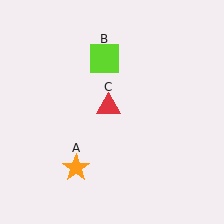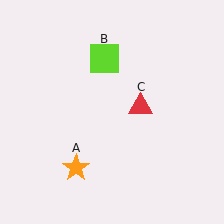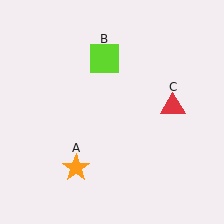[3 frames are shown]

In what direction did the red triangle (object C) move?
The red triangle (object C) moved right.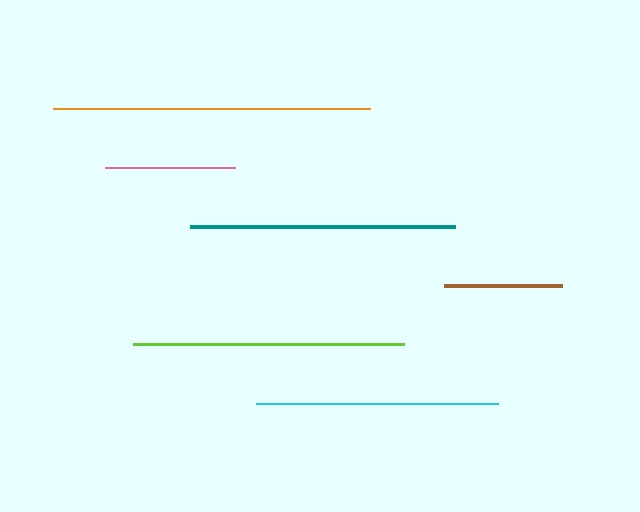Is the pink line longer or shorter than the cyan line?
The cyan line is longer than the pink line.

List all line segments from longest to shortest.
From longest to shortest: orange, lime, teal, cyan, pink, brown.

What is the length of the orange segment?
The orange segment is approximately 317 pixels long.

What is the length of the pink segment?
The pink segment is approximately 129 pixels long.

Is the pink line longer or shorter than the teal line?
The teal line is longer than the pink line.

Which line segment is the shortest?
The brown line is the shortest at approximately 118 pixels.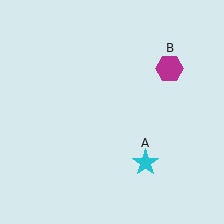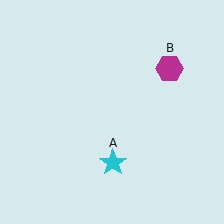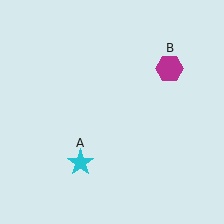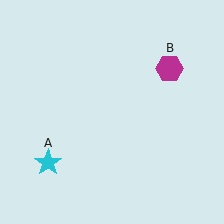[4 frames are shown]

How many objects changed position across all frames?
1 object changed position: cyan star (object A).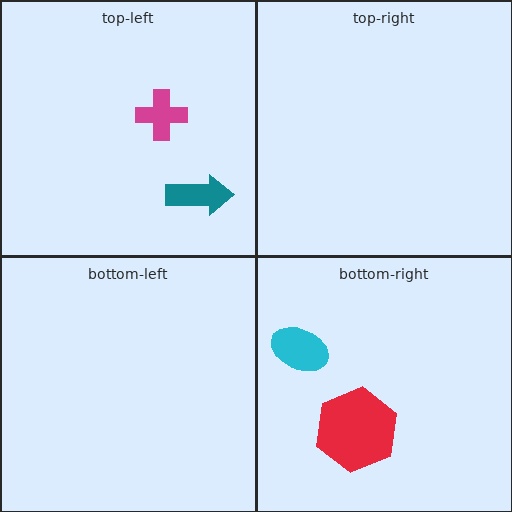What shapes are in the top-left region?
The magenta cross, the teal arrow.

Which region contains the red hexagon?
The bottom-right region.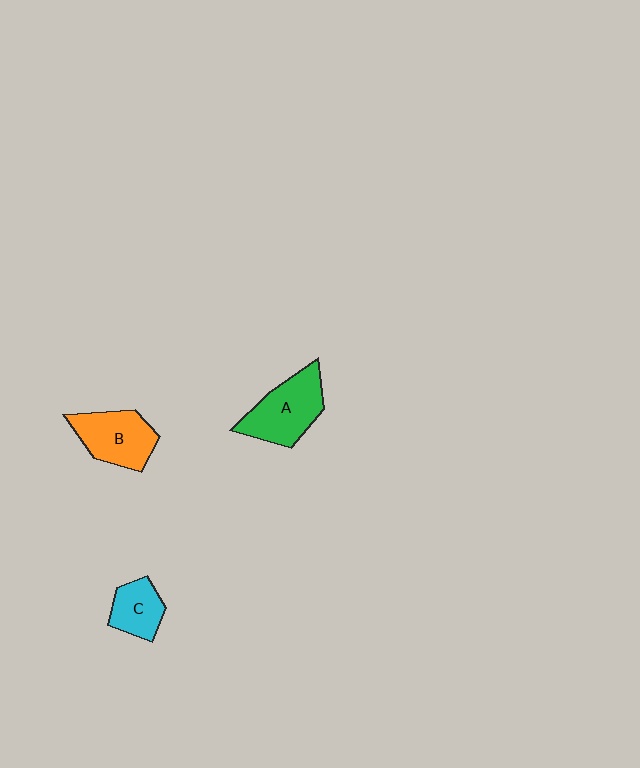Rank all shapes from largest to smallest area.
From largest to smallest: A (green), B (orange), C (cyan).